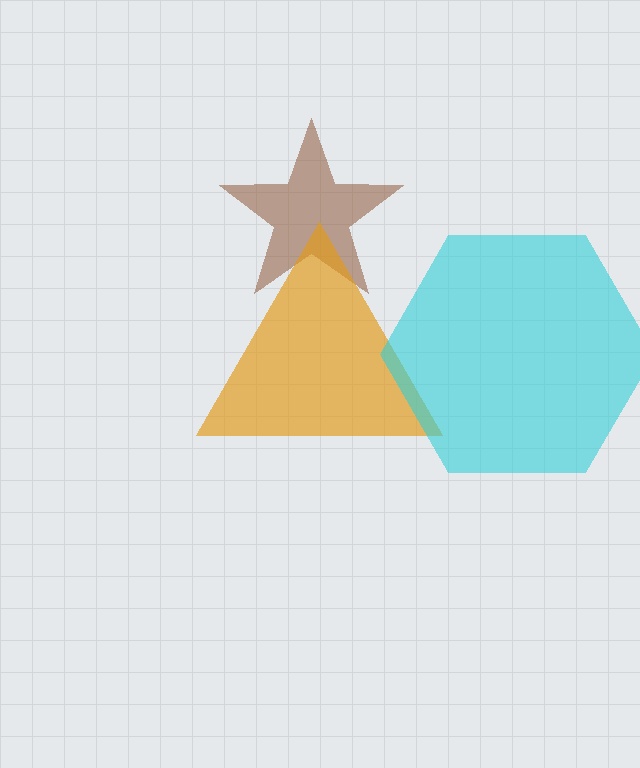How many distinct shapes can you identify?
There are 3 distinct shapes: a brown star, an orange triangle, a cyan hexagon.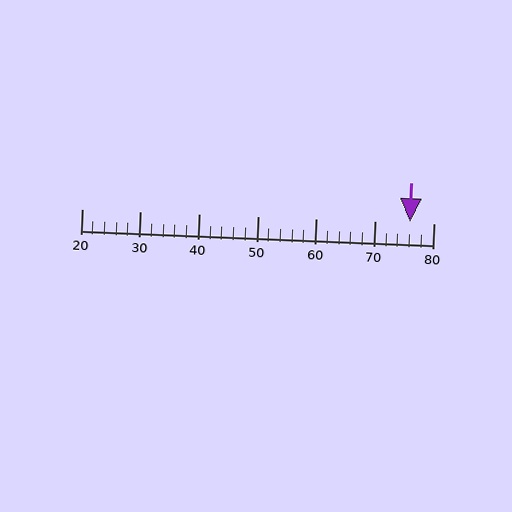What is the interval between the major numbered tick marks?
The major tick marks are spaced 10 units apart.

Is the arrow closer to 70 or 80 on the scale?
The arrow is closer to 80.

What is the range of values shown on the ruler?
The ruler shows values from 20 to 80.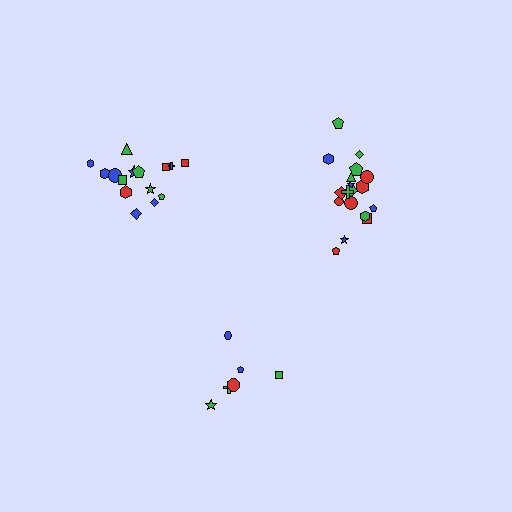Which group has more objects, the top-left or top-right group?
The top-right group.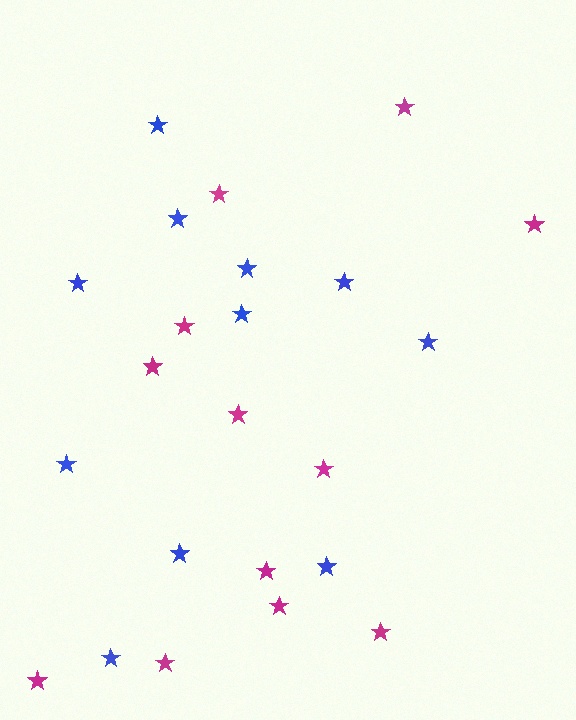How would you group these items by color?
There are 2 groups: one group of magenta stars (12) and one group of blue stars (11).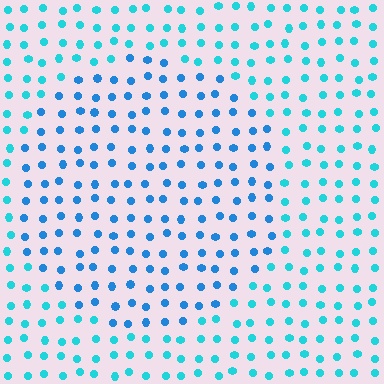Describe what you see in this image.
The image is filled with small cyan elements in a uniform arrangement. A circle-shaped region is visible where the elements are tinted to a slightly different hue, forming a subtle color boundary.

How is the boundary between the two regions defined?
The boundary is defined purely by a slight shift in hue (about 25 degrees). Spacing, size, and orientation are identical on both sides.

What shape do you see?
I see a circle.